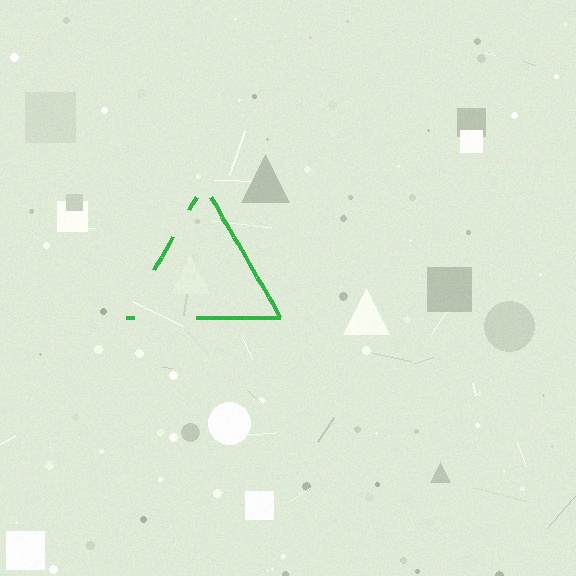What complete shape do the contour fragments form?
The contour fragments form a triangle.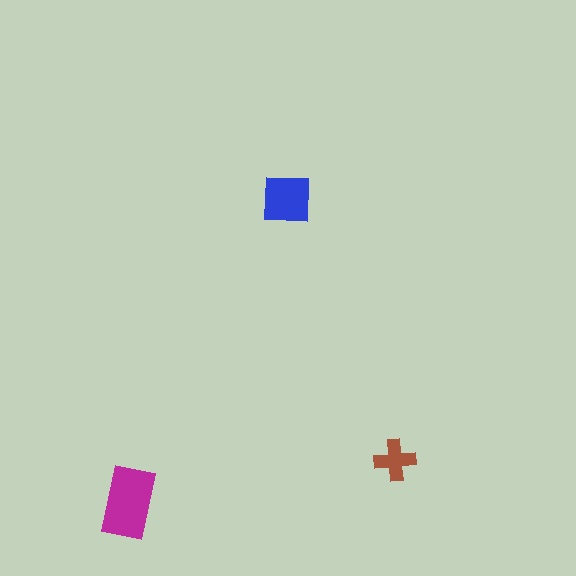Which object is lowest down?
The magenta rectangle is bottommost.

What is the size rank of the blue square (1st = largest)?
2nd.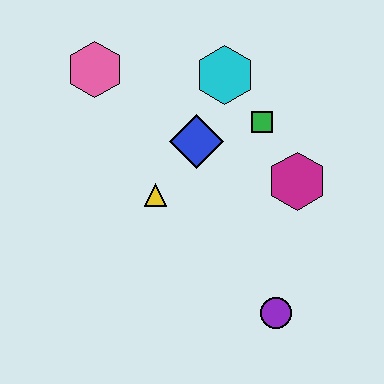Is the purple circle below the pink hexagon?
Yes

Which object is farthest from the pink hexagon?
The purple circle is farthest from the pink hexagon.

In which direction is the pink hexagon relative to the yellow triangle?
The pink hexagon is above the yellow triangle.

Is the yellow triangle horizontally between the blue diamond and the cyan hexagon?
No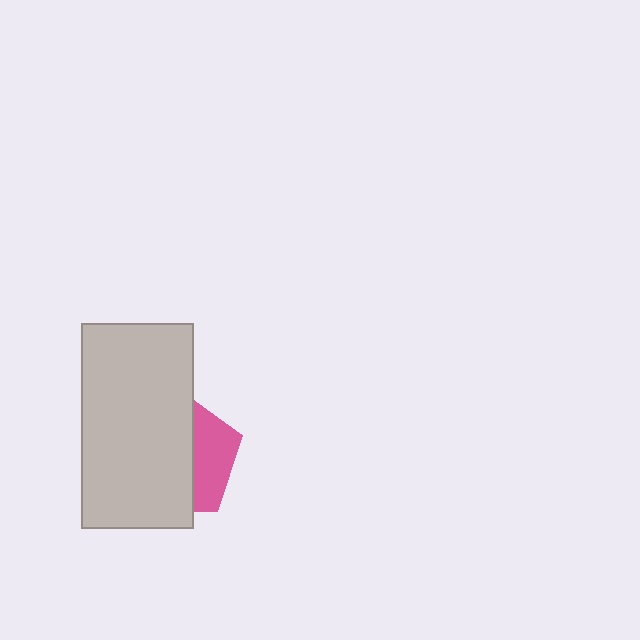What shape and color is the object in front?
The object in front is a light gray rectangle.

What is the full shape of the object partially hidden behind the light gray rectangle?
The partially hidden object is a pink pentagon.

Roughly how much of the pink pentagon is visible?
A small part of it is visible (roughly 33%).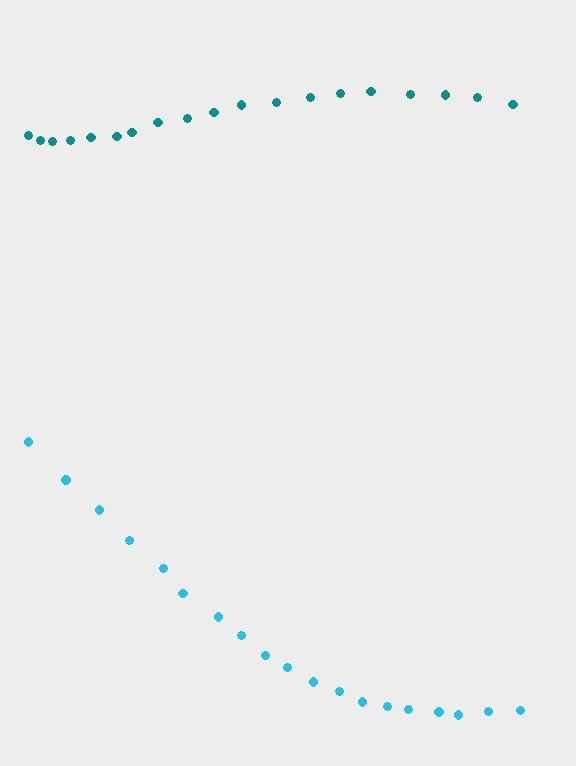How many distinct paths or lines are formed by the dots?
There are 2 distinct paths.